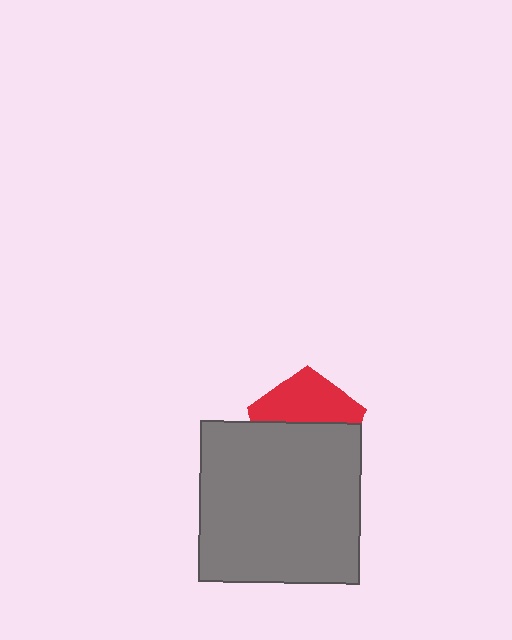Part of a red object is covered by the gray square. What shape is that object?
It is a pentagon.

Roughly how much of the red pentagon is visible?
A small part of it is visible (roughly 45%).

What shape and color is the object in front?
The object in front is a gray square.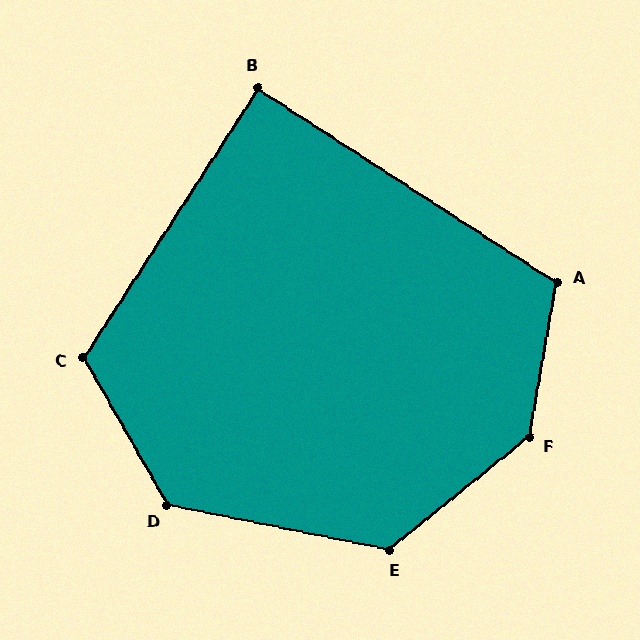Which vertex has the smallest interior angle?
B, at approximately 90 degrees.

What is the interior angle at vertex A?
Approximately 113 degrees (obtuse).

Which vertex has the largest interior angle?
F, at approximately 139 degrees.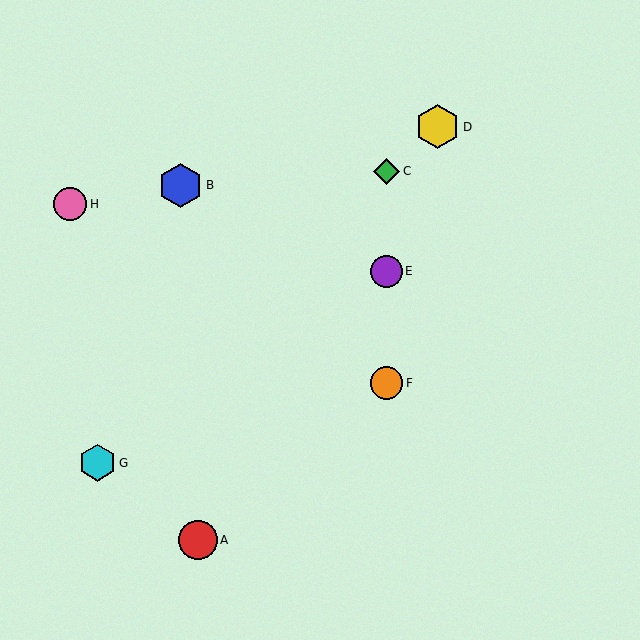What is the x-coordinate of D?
Object D is at x≈438.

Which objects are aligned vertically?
Objects C, E, F are aligned vertically.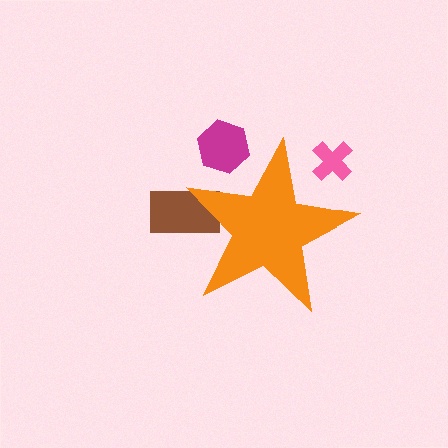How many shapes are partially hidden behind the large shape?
3 shapes are partially hidden.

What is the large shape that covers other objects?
An orange star.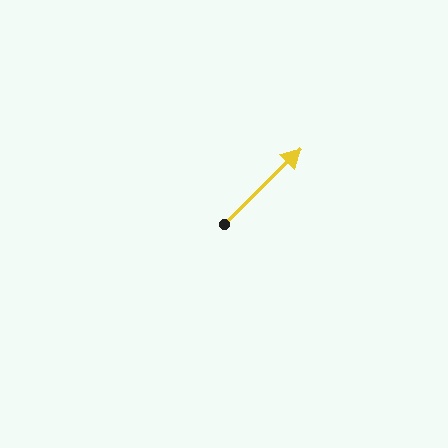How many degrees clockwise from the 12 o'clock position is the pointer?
Approximately 45 degrees.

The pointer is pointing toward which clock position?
Roughly 2 o'clock.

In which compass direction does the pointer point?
Northeast.